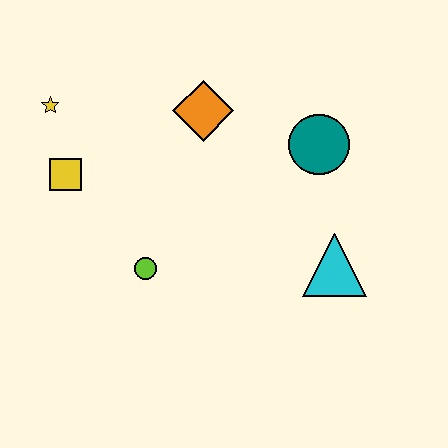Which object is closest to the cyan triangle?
The teal circle is closest to the cyan triangle.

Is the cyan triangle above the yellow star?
No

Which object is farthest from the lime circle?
The teal circle is farthest from the lime circle.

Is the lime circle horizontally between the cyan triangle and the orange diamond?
No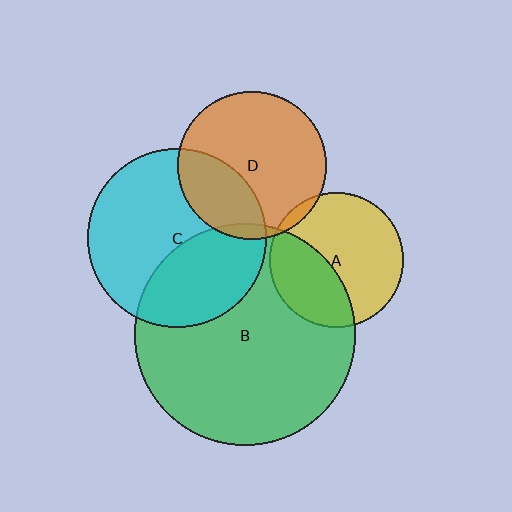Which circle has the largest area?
Circle B (green).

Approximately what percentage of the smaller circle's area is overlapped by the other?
Approximately 5%.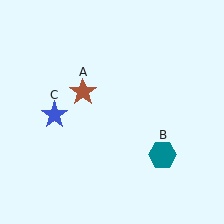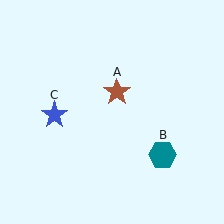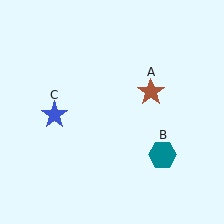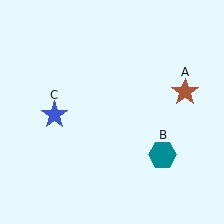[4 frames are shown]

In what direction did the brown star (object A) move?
The brown star (object A) moved right.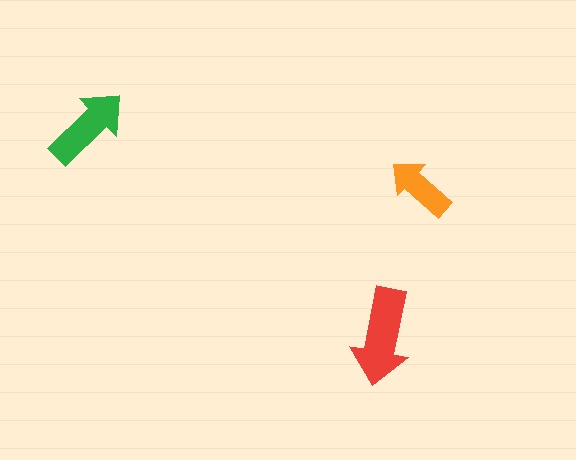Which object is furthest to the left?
The green arrow is leftmost.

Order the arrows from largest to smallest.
the red one, the green one, the orange one.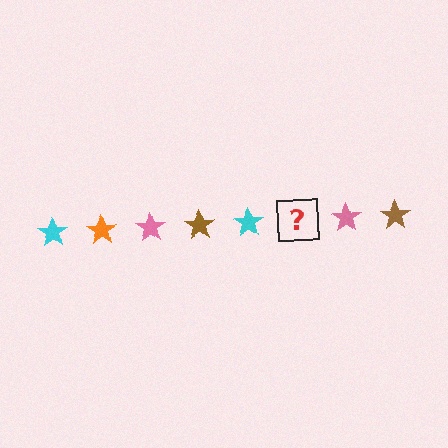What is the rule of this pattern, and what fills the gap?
The rule is that the pattern cycles through cyan, orange, pink, brown stars. The gap should be filled with an orange star.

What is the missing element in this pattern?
The missing element is an orange star.